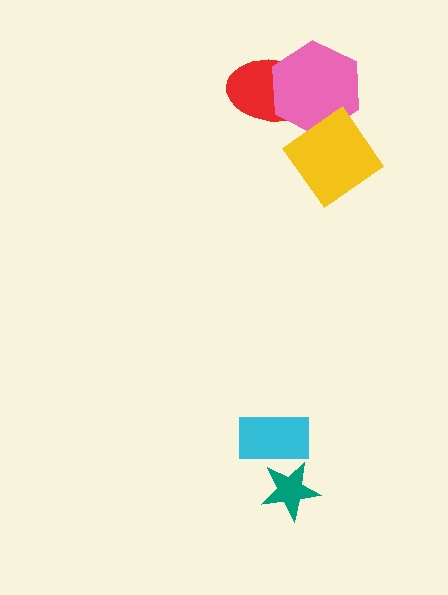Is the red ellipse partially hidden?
Yes, it is partially covered by another shape.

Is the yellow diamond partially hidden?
No, no other shape covers it.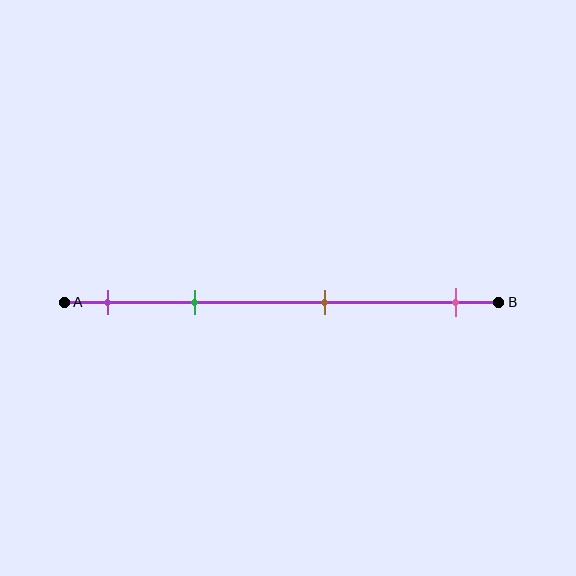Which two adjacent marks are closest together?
The purple and green marks are the closest adjacent pair.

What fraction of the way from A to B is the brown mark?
The brown mark is approximately 60% (0.6) of the way from A to B.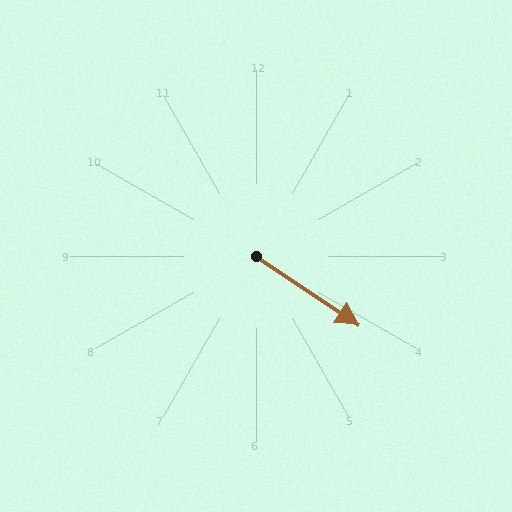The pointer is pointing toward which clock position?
Roughly 4 o'clock.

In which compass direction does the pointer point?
Southeast.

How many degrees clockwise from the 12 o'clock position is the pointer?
Approximately 124 degrees.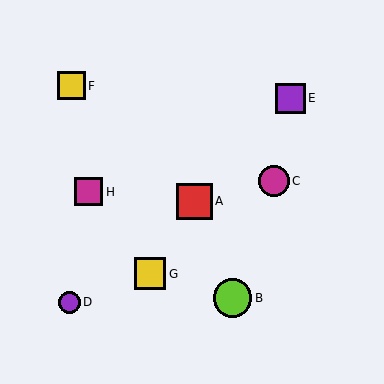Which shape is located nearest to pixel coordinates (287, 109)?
The purple square (labeled E) at (290, 98) is nearest to that location.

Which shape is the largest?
The lime circle (labeled B) is the largest.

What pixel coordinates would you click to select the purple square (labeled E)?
Click at (290, 98) to select the purple square E.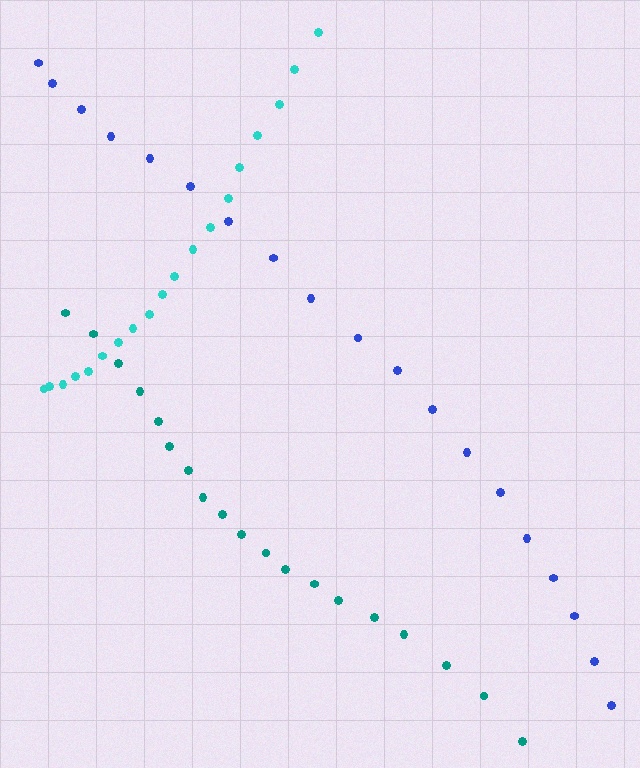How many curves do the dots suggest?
There are 3 distinct paths.